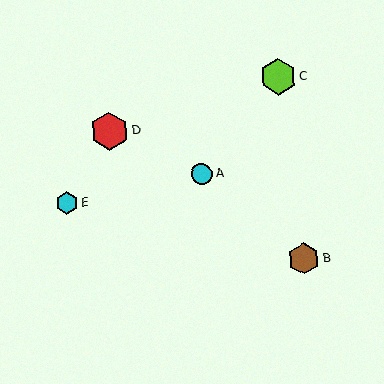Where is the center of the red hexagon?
The center of the red hexagon is at (109, 131).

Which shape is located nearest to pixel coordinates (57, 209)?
The cyan hexagon (labeled E) at (67, 203) is nearest to that location.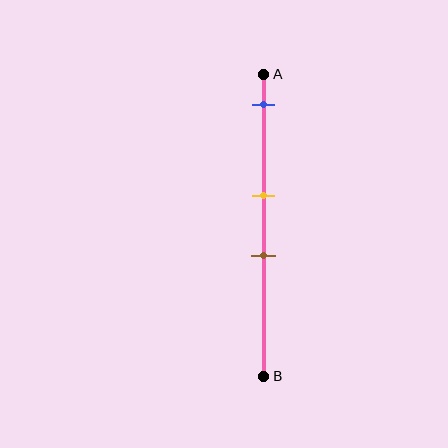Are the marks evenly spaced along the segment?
No, the marks are not evenly spaced.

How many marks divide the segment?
There are 3 marks dividing the segment.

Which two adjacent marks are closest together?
The yellow and brown marks are the closest adjacent pair.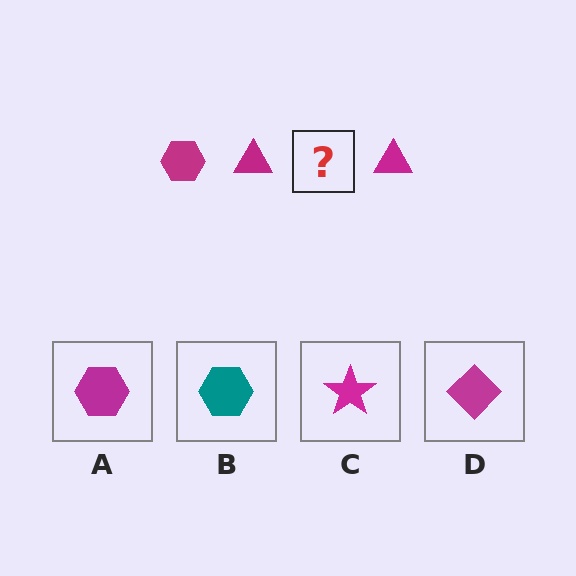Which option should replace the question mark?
Option A.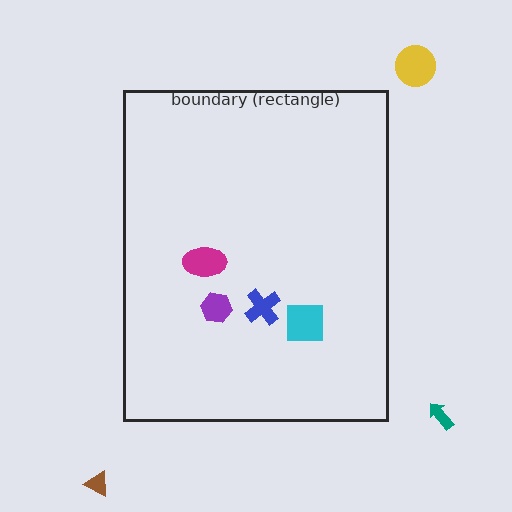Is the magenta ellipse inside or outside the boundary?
Inside.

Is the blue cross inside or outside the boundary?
Inside.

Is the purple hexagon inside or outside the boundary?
Inside.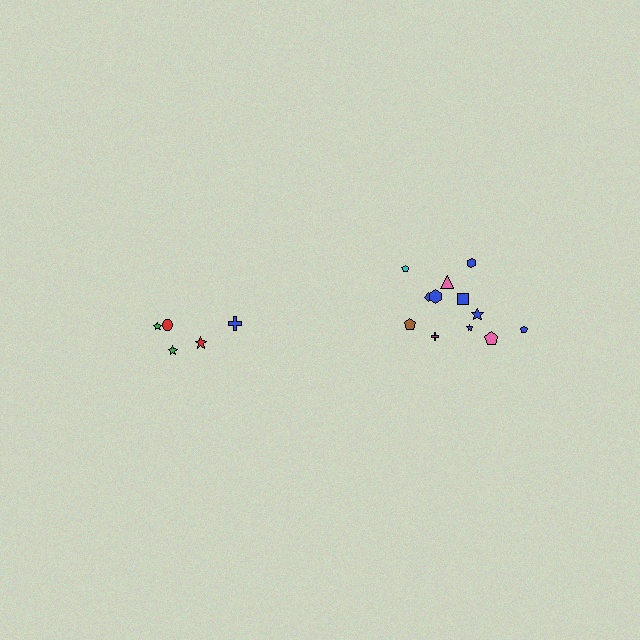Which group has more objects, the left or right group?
The right group.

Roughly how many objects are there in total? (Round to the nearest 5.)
Roughly 15 objects in total.